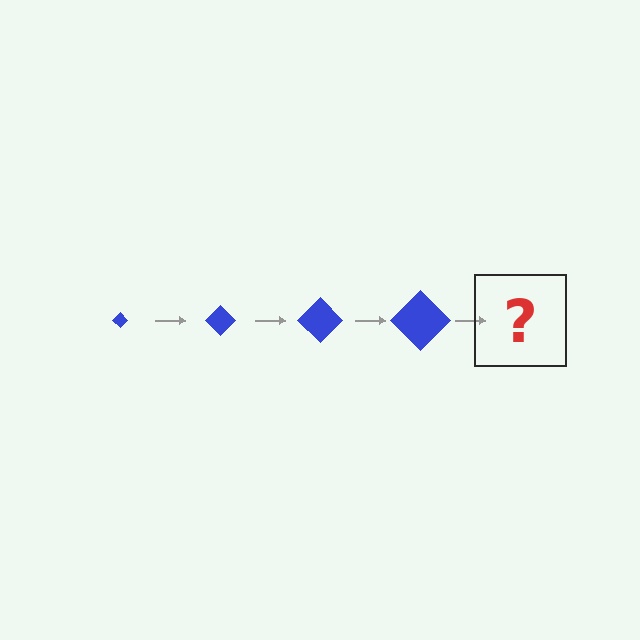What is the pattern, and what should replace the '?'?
The pattern is that the diamond gets progressively larger each step. The '?' should be a blue diamond, larger than the previous one.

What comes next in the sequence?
The next element should be a blue diamond, larger than the previous one.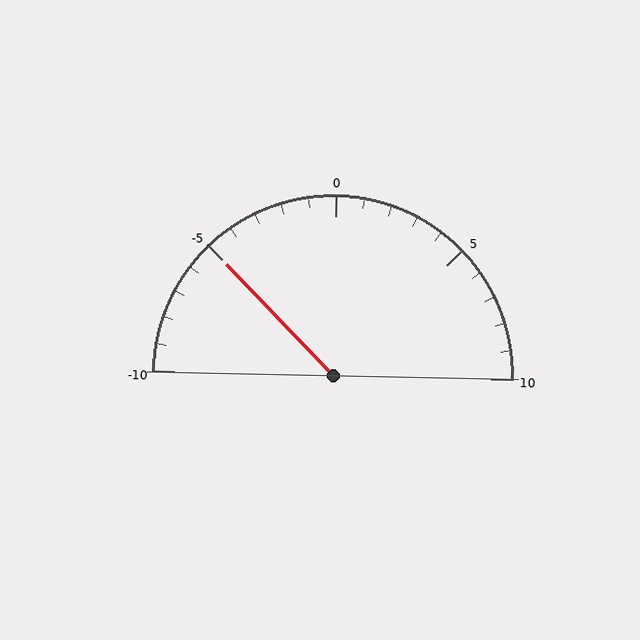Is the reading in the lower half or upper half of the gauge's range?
The reading is in the lower half of the range (-10 to 10).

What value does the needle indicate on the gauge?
The needle indicates approximately -5.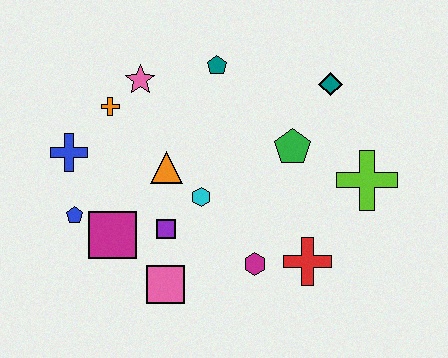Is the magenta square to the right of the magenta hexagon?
No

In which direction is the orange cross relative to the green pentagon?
The orange cross is to the left of the green pentagon.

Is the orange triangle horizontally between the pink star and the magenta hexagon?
Yes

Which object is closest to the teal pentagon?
The pink star is closest to the teal pentagon.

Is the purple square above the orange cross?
No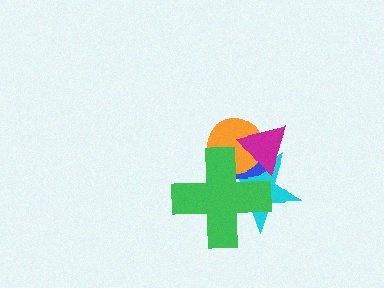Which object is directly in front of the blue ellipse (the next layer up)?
The orange circle is directly in front of the blue ellipse.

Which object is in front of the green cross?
The magenta triangle is in front of the green cross.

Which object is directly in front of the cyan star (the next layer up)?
The blue ellipse is directly in front of the cyan star.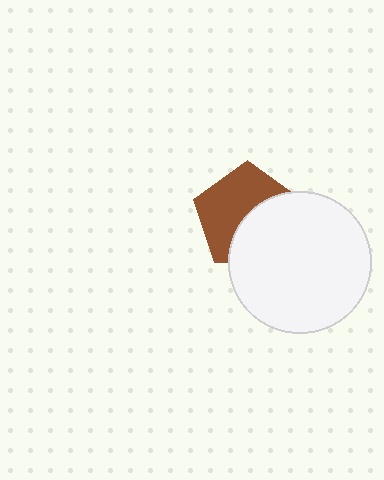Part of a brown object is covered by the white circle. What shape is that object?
It is a pentagon.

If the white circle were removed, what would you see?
You would see the complete brown pentagon.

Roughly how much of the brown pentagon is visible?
About half of it is visible (roughly 54%).